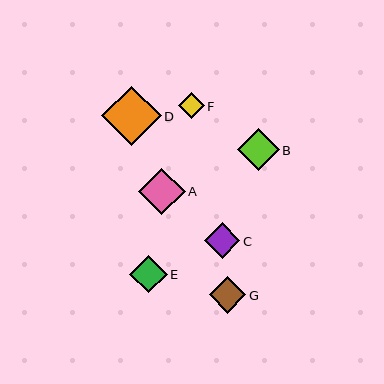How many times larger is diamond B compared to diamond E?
Diamond B is approximately 1.1 times the size of diamond E.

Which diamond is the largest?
Diamond D is the largest with a size of approximately 59 pixels.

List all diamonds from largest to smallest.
From largest to smallest: D, A, B, E, G, C, F.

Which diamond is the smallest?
Diamond F is the smallest with a size of approximately 25 pixels.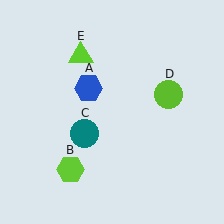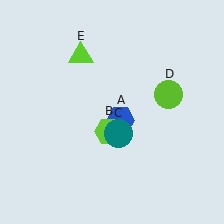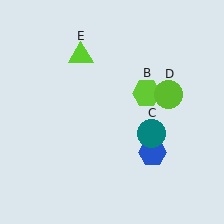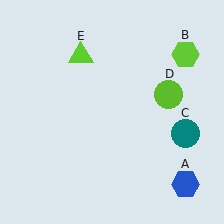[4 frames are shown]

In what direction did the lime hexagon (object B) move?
The lime hexagon (object B) moved up and to the right.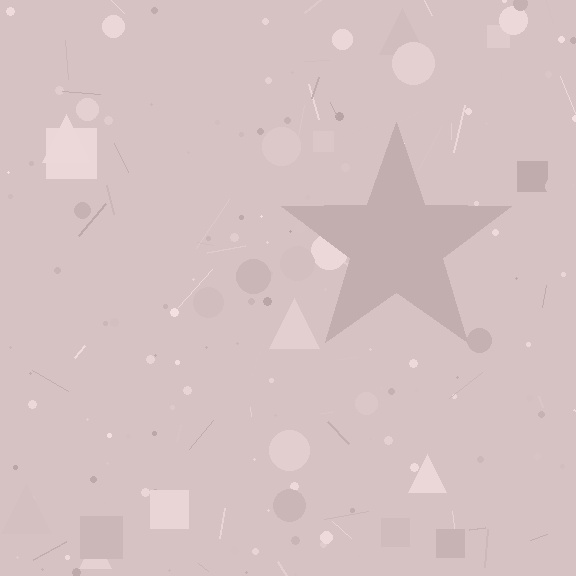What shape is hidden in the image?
A star is hidden in the image.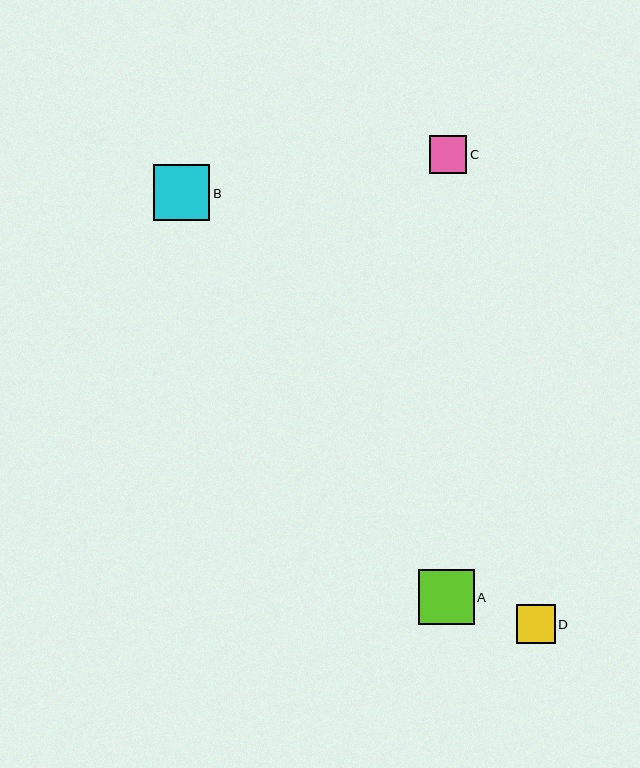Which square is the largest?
Square B is the largest with a size of approximately 56 pixels.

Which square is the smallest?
Square C is the smallest with a size of approximately 38 pixels.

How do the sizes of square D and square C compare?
Square D and square C are approximately the same size.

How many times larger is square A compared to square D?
Square A is approximately 1.4 times the size of square D.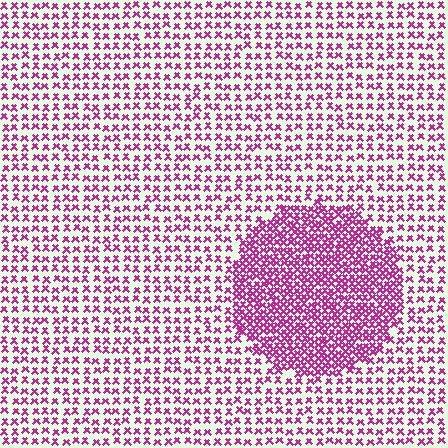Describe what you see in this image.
The image contains small magenta elements arranged at two different densities. A circle-shaped region is visible where the elements are more densely packed than the surrounding area.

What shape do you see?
I see a circle.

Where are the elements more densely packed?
The elements are more densely packed inside the circle boundary.